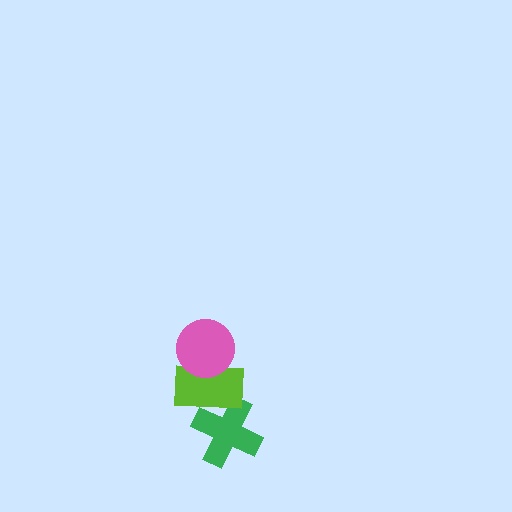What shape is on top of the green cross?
The lime rectangle is on top of the green cross.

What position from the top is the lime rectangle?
The lime rectangle is 2nd from the top.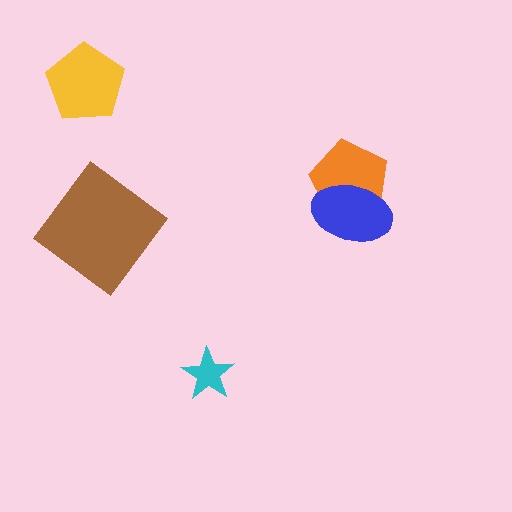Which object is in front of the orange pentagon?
The blue ellipse is in front of the orange pentagon.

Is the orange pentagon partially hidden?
Yes, it is partially covered by another shape.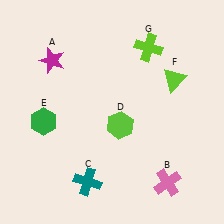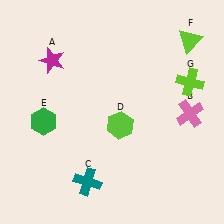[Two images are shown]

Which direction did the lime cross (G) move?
The lime cross (G) moved right.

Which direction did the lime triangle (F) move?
The lime triangle (F) moved up.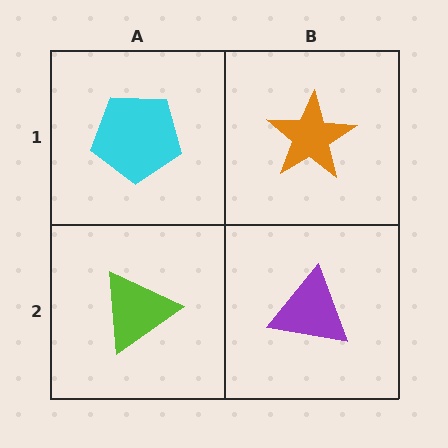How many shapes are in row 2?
2 shapes.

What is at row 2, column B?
A purple triangle.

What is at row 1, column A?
A cyan pentagon.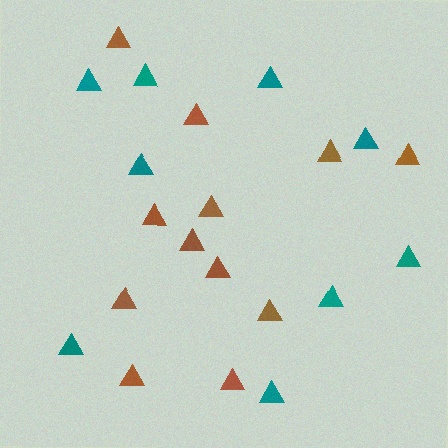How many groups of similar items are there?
There are 2 groups: one group of brown triangles (12) and one group of teal triangles (9).